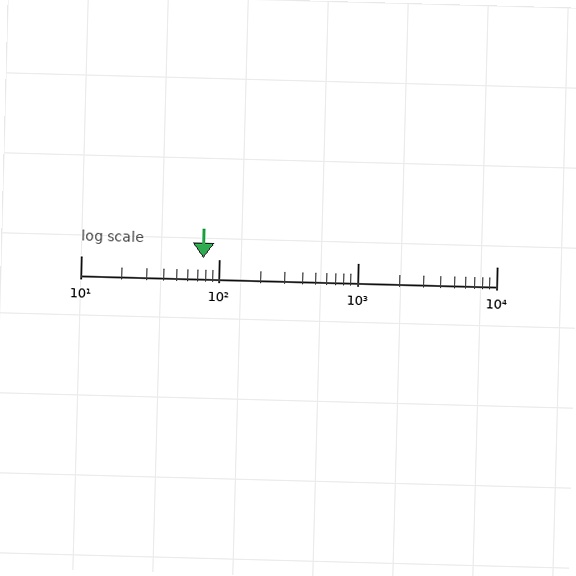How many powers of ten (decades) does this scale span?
The scale spans 3 decades, from 10 to 10000.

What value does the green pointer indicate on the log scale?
The pointer indicates approximately 76.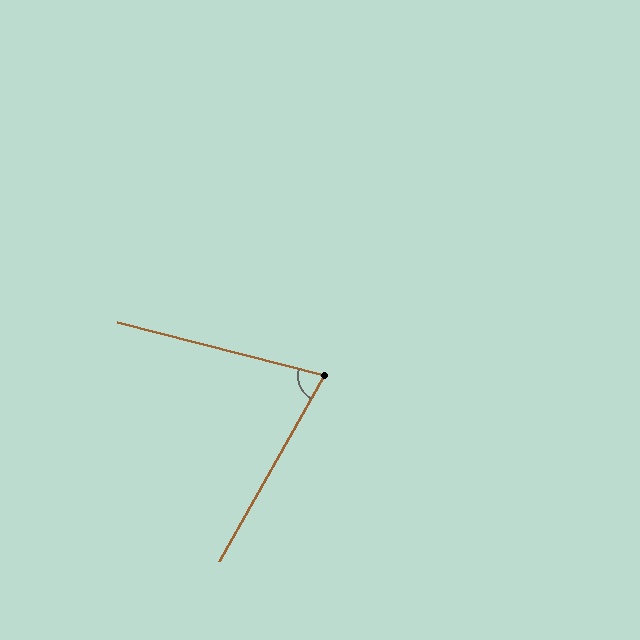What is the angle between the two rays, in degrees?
Approximately 75 degrees.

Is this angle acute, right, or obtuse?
It is acute.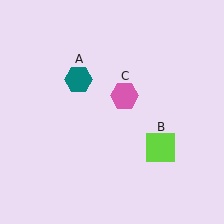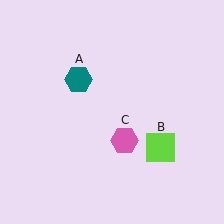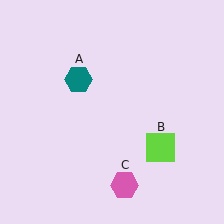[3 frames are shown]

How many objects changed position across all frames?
1 object changed position: pink hexagon (object C).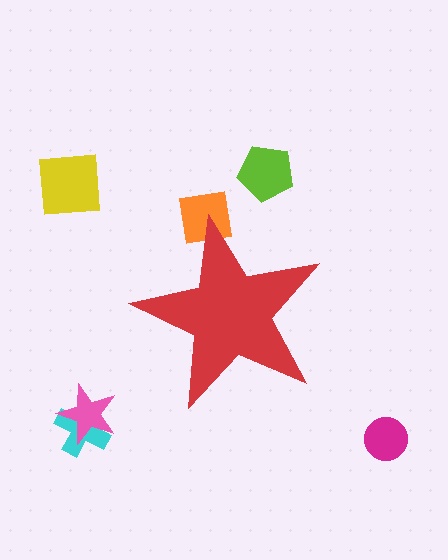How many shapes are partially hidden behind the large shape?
1 shape is partially hidden.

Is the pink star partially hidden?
No, the pink star is fully visible.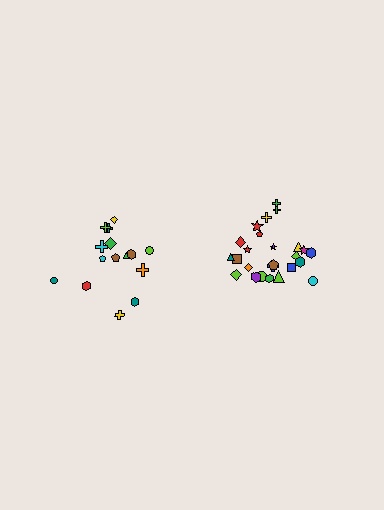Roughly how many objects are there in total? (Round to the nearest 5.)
Roughly 40 objects in total.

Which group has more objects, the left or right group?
The right group.